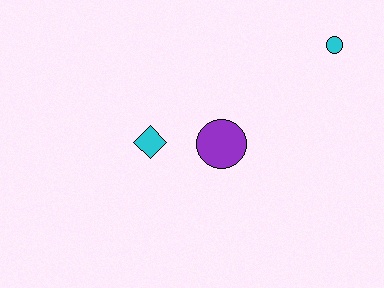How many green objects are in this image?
There are no green objects.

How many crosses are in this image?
There are no crosses.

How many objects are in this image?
There are 3 objects.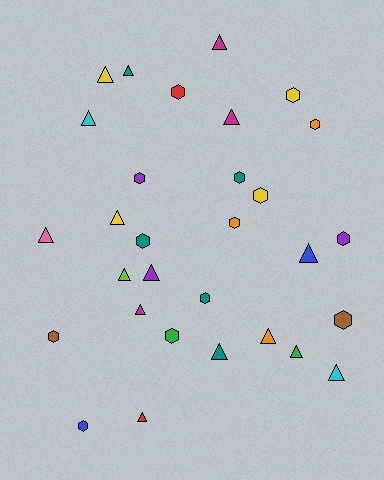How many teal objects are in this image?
There are 5 teal objects.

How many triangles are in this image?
There are 16 triangles.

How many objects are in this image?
There are 30 objects.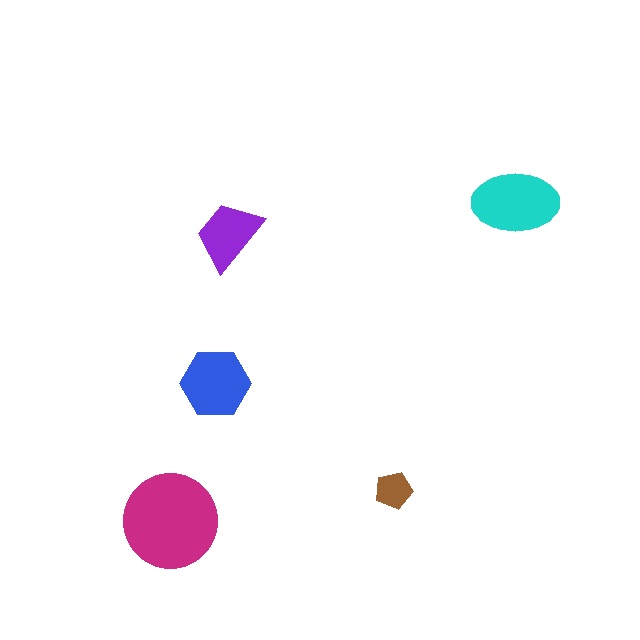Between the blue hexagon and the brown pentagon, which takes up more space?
The blue hexagon.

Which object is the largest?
The magenta circle.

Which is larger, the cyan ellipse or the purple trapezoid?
The cyan ellipse.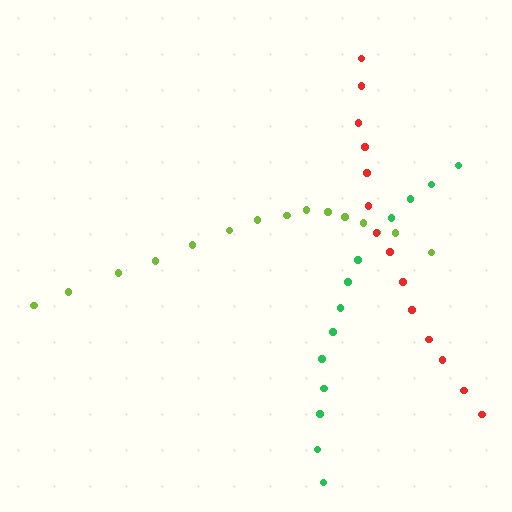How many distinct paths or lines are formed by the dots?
There are 3 distinct paths.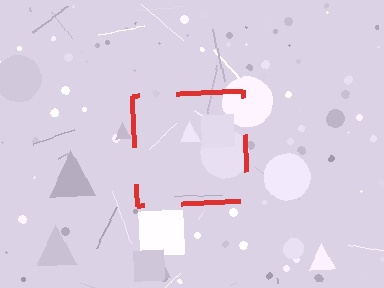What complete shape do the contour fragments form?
The contour fragments form a square.